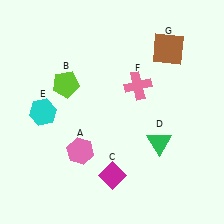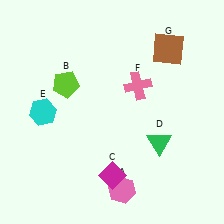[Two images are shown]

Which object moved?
The pink hexagon (A) moved right.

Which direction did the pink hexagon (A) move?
The pink hexagon (A) moved right.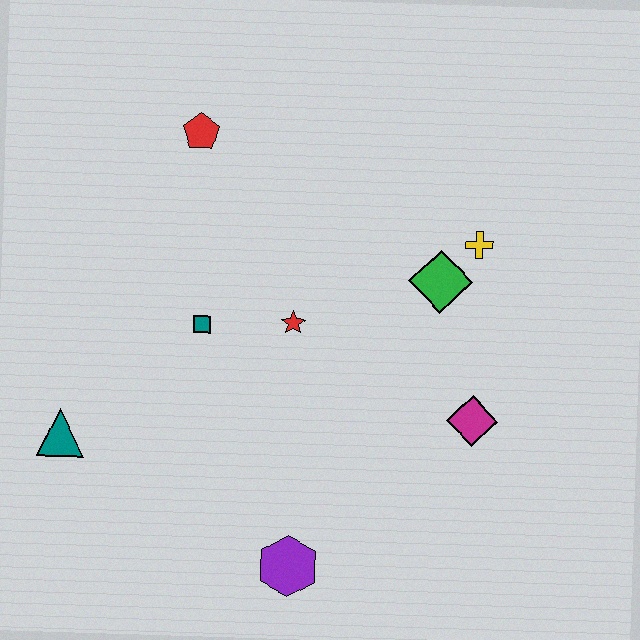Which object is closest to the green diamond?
The yellow cross is closest to the green diamond.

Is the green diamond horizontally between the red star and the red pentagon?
No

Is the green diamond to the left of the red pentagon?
No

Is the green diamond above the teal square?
Yes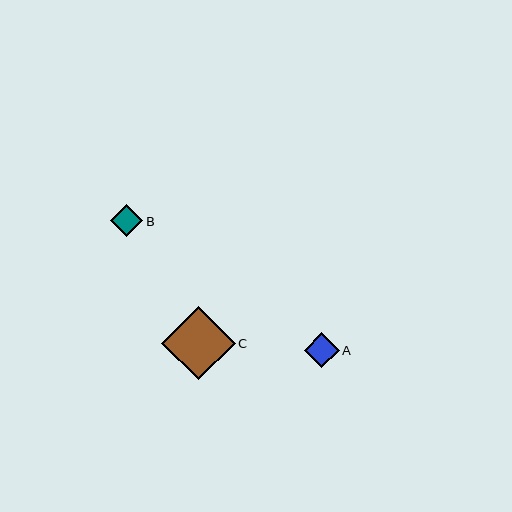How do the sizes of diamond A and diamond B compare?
Diamond A and diamond B are approximately the same size.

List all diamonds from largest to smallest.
From largest to smallest: C, A, B.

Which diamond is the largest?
Diamond C is the largest with a size of approximately 74 pixels.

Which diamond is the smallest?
Diamond B is the smallest with a size of approximately 32 pixels.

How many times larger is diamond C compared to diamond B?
Diamond C is approximately 2.3 times the size of diamond B.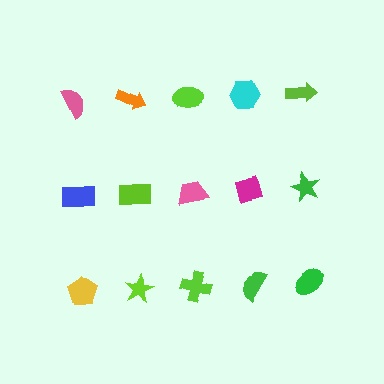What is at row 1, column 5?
A lime arrow.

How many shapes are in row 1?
5 shapes.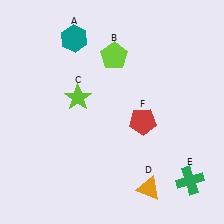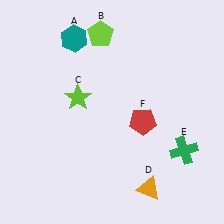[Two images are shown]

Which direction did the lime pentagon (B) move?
The lime pentagon (B) moved up.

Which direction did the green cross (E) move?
The green cross (E) moved up.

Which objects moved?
The objects that moved are: the lime pentagon (B), the green cross (E).